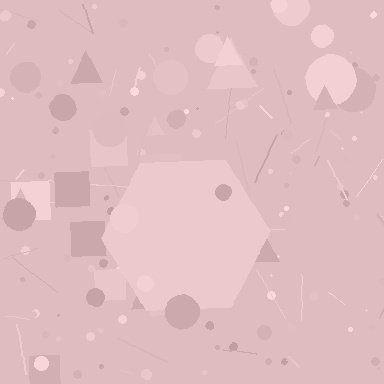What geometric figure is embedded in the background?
A hexagon is embedded in the background.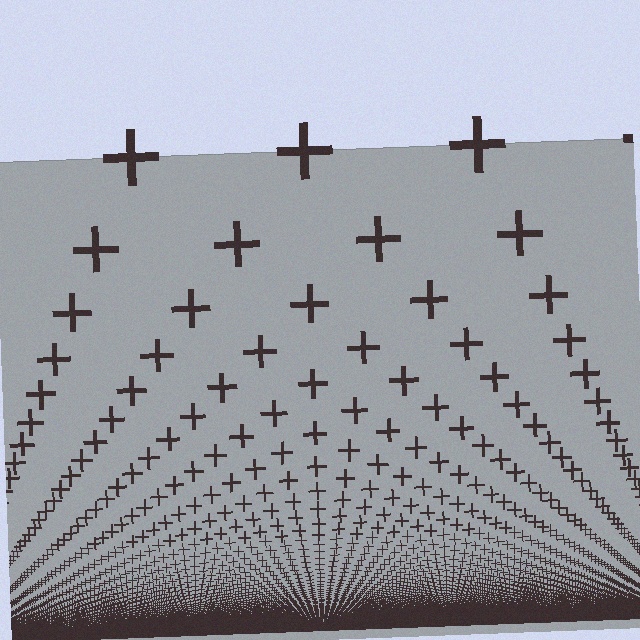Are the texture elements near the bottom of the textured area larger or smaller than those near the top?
Smaller. The gradient is inverted — elements near the bottom are smaller and denser.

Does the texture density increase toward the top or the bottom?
Density increases toward the bottom.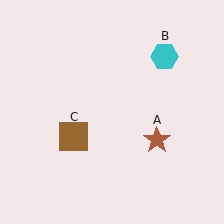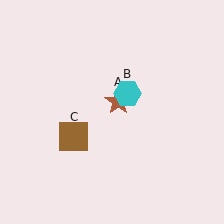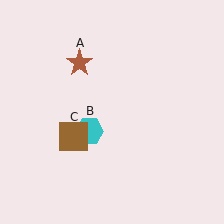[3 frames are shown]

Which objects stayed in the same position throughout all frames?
Brown square (object C) remained stationary.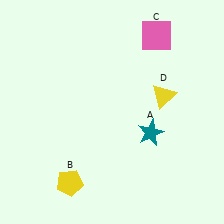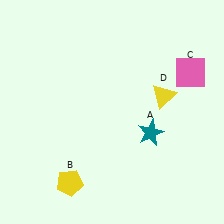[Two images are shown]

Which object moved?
The pink square (C) moved down.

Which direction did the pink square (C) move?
The pink square (C) moved down.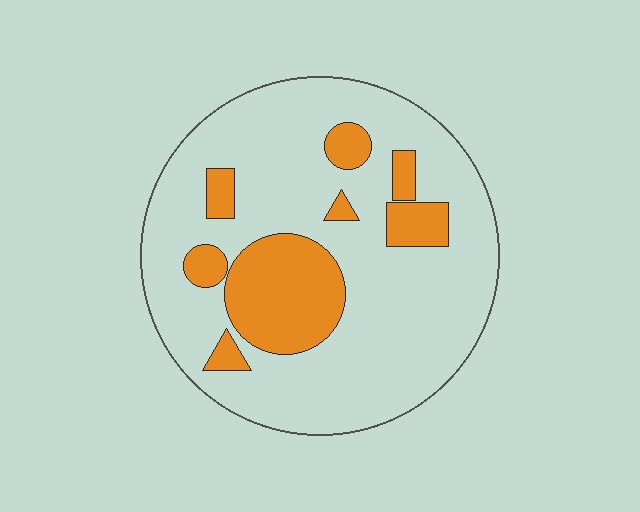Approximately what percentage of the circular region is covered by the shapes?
Approximately 20%.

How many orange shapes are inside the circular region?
8.